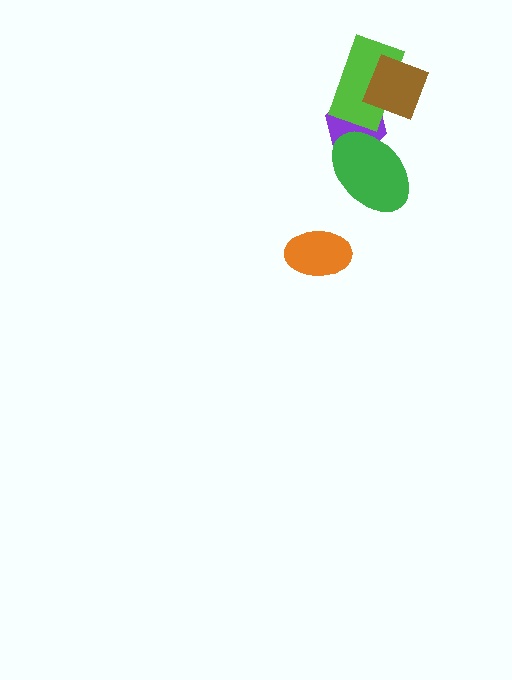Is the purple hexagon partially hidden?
Yes, it is partially covered by another shape.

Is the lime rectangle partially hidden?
Yes, it is partially covered by another shape.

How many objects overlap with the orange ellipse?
0 objects overlap with the orange ellipse.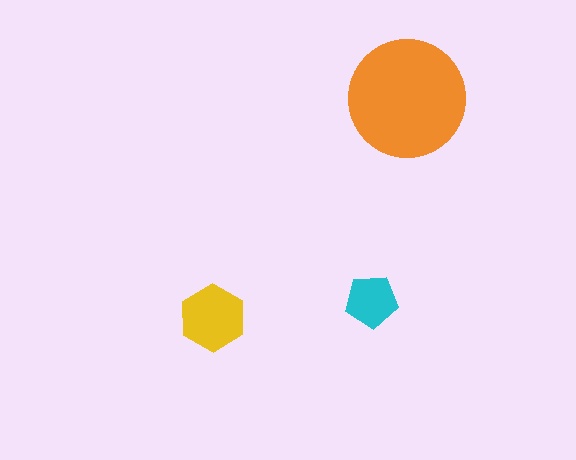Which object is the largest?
The orange circle.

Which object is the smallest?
The cyan pentagon.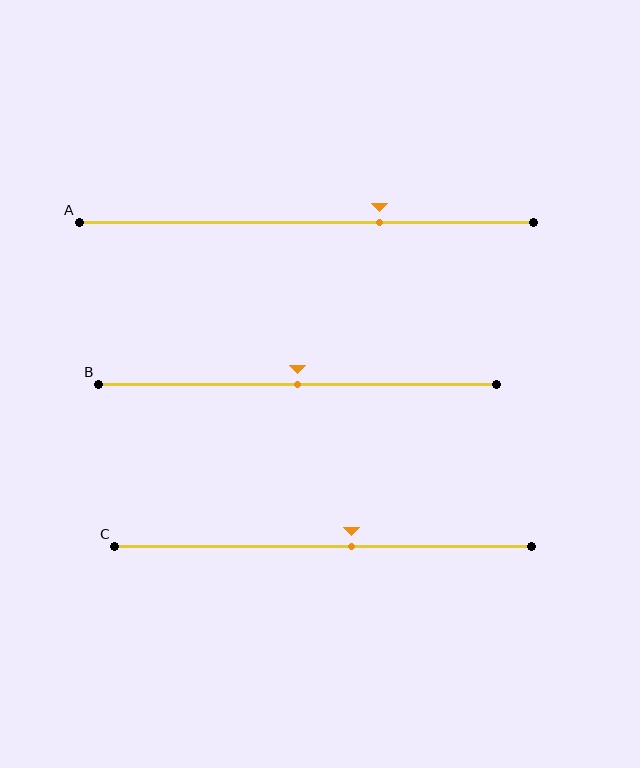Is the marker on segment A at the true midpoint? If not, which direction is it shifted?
No, the marker on segment A is shifted to the right by about 16% of the segment length.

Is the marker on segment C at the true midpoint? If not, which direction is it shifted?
No, the marker on segment C is shifted to the right by about 7% of the segment length.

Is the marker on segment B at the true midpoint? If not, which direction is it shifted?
Yes, the marker on segment B is at the true midpoint.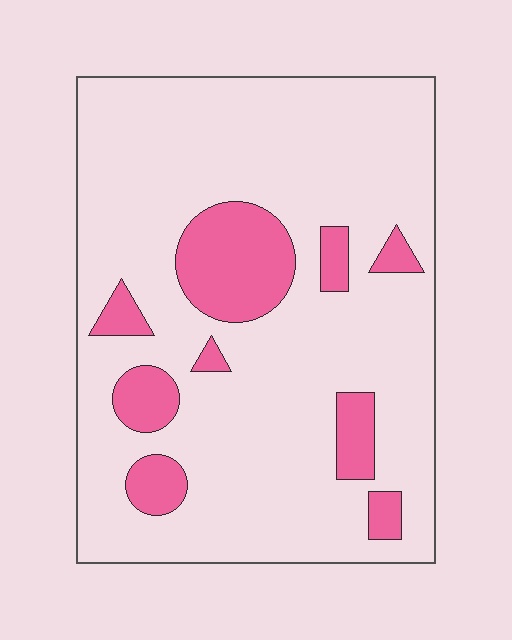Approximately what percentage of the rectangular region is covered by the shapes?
Approximately 15%.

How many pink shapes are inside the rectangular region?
9.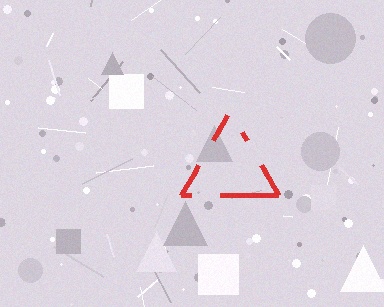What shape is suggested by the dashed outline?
The dashed outline suggests a triangle.